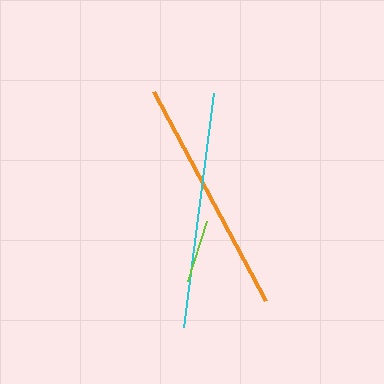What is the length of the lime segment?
The lime segment is approximately 62 pixels long.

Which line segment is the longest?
The orange line is the longest at approximately 237 pixels.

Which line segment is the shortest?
The lime line is the shortest at approximately 62 pixels.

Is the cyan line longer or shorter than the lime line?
The cyan line is longer than the lime line.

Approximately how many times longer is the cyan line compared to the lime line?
The cyan line is approximately 3.8 times the length of the lime line.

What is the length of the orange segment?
The orange segment is approximately 237 pixels long.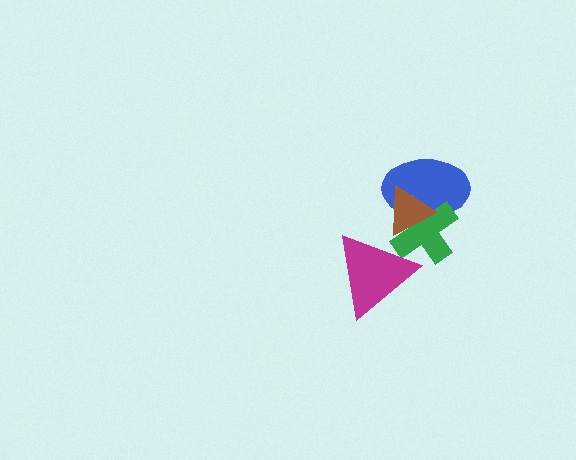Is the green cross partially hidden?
Yes, it is partially covered by another shape.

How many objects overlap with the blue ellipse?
2 objects overlap with the blue ellipse.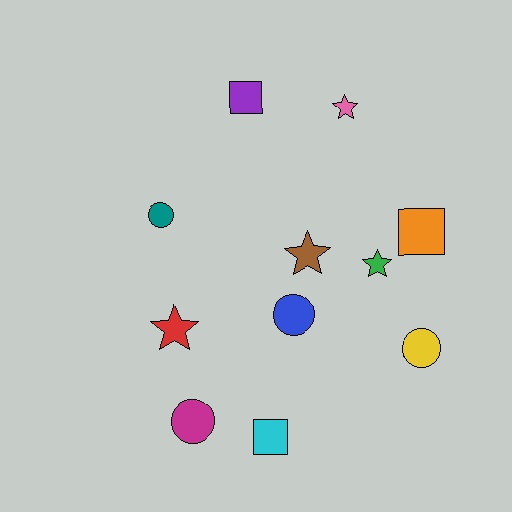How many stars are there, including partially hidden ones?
There are 4 stars.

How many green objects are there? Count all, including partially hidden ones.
There is 1 green object.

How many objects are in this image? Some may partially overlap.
There are 11 objects.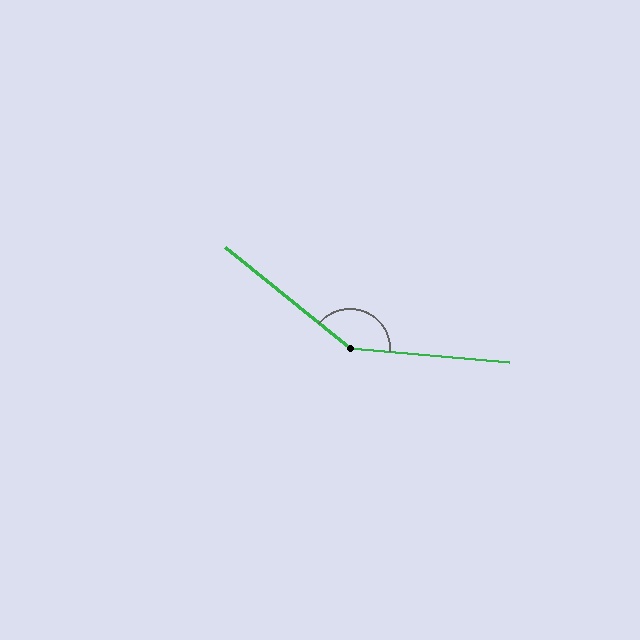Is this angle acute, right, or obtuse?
It is obtuse.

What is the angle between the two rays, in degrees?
Approximately 146 degrees.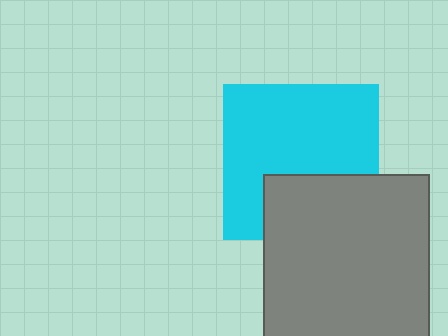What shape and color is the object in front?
The object in front is a gray square.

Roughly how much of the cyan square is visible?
Most of it is visible (roughly 69%).